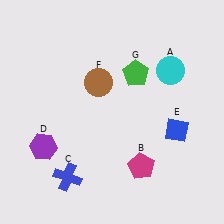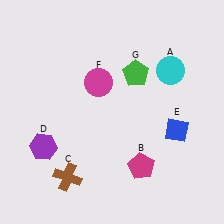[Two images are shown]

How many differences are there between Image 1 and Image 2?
There are 2 differences between the two images.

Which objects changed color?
C changed from blue to brown. F changed from brown to magenta.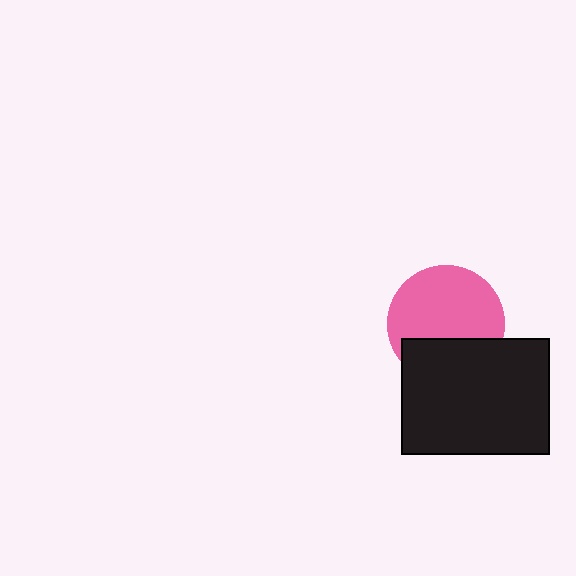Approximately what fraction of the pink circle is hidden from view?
Roughly 34% of the pink circle is hidden behind the black rectangle.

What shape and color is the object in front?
The object in front is a black rectangle.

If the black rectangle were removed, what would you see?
You would see the complete pink circle.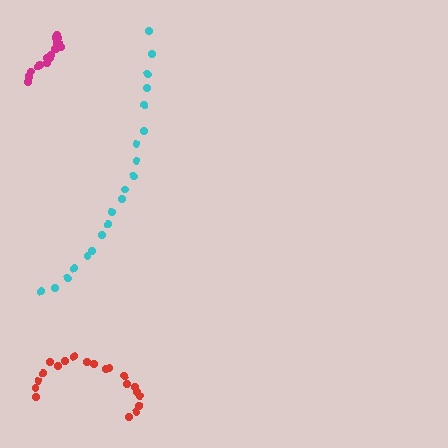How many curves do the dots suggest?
There are 3 distinct paths.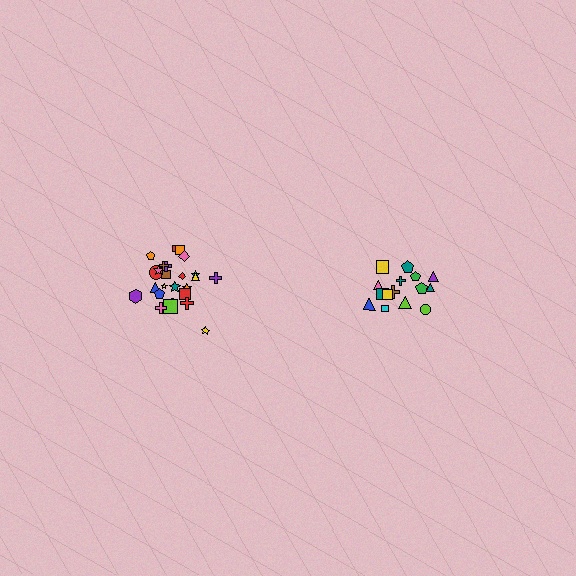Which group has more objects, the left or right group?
The left group.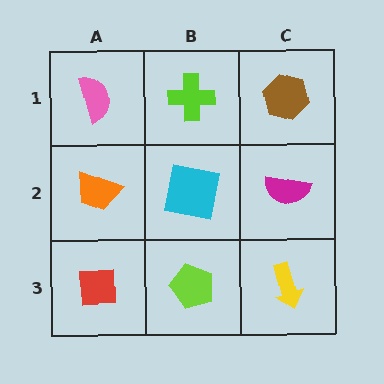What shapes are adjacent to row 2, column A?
A pink semicircle (row 1, column A), a red square (row 3, column A), a cyan square (row 2, column B).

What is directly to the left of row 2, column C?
A cyan square.